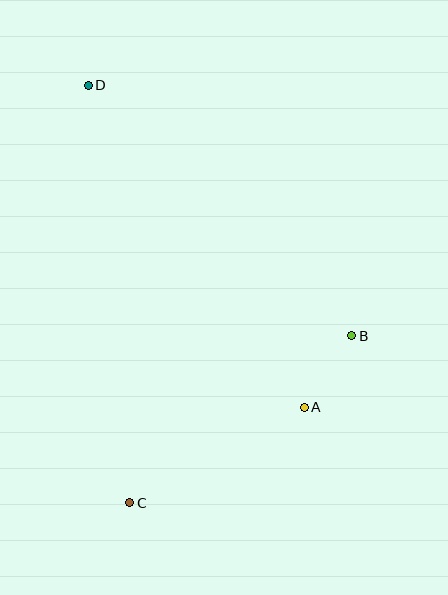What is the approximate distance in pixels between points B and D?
The distance between B and D is approximately 364 pixels.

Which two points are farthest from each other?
Points C and D are farthest from each other.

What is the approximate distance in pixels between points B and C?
The distance between B and C is approximately 277 pixels.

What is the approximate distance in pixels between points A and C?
The distance between A and C is approximately 199 pixels.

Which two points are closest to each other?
Points A and B are closest to each other.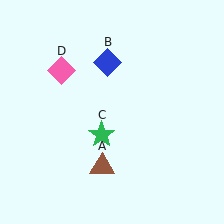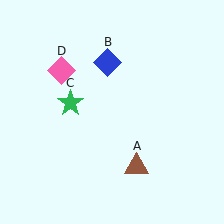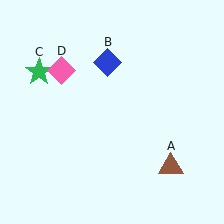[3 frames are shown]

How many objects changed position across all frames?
2 objects changed position: brown triangle (object A), green star (object C).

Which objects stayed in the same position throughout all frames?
Blue diamond (object B) and pink diamond (object D) remained stationary.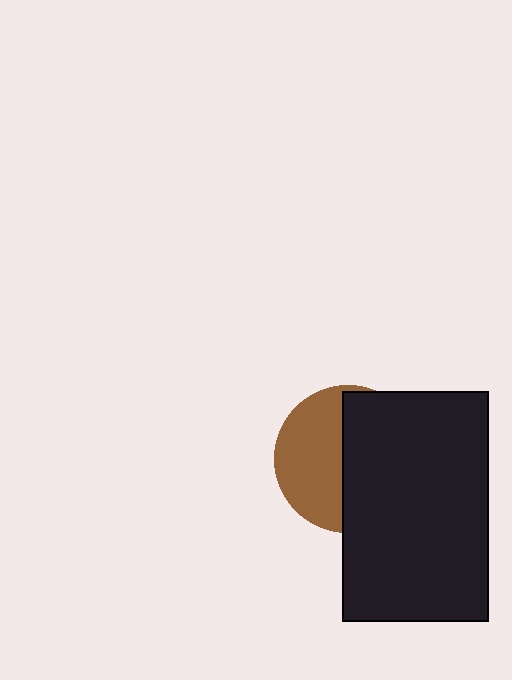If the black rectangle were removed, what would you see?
You would see the complete brown circle.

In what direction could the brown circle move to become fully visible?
The brown circle could move left. That would shift it out from behind the black rectangle entirely.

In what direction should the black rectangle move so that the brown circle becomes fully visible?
The black rectangle should move right. That is the shortest direction to clear the overlap and leave the brown circle fully visible.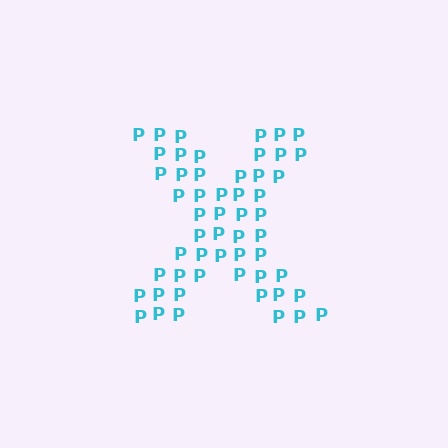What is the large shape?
The large shape is the letter X.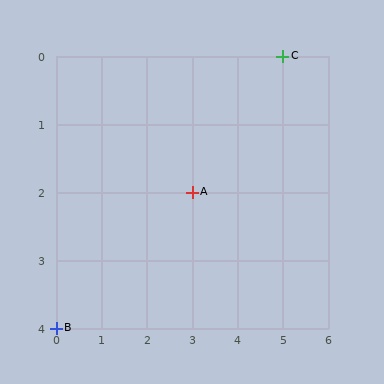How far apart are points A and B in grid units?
Points A and B are 3 columns and 2 rows apart (about 3.6 grid units diagonally).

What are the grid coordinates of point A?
Point A is at grid coordinates (3, 2).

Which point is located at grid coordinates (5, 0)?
Point C is at (5, 0).